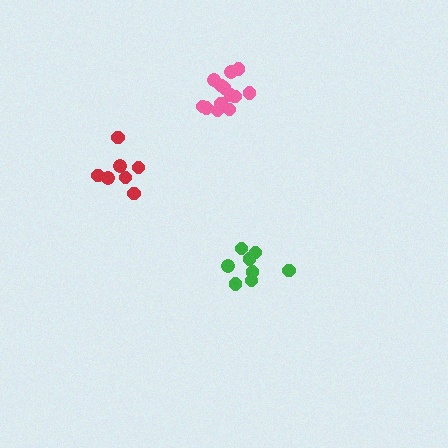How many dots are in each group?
Group 1: 8 dots, Group 2: 7 dots, Group 3: 13 dots (28 total).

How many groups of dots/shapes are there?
There are 3 groups.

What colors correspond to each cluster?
The clusters are colored: green, red, pink.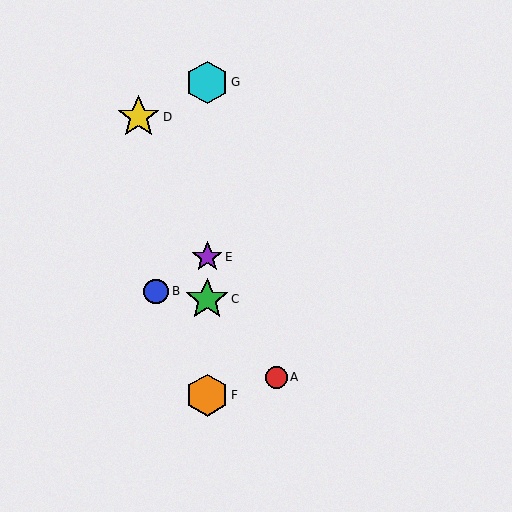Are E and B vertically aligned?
No, E is at x≈207 and B is at x≈156.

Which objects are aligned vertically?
Objects C, E, F, G are aligned vertically.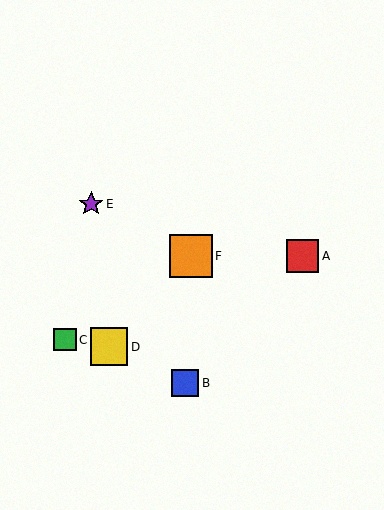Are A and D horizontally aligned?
No, A is at y≈256 and D is at y≈347.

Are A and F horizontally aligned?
Yes, both are at y≈256.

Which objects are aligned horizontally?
Objects A, F are aligned horizontally.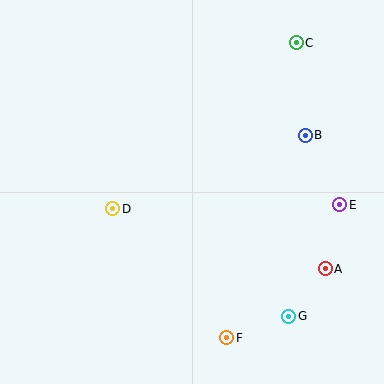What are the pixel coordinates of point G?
Point G is at (289, 316).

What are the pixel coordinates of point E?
Point E is at (340, 205).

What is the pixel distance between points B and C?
The distance between B and C is 93 pixels.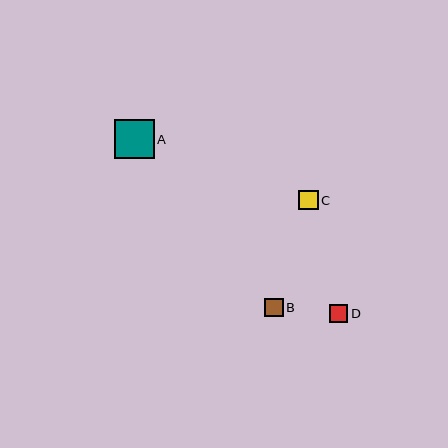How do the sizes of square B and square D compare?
Square B and square D are approximately the same size.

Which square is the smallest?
Square D is the smallest with a size of approximately 18 pixels.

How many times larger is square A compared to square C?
Square A is approximately 2.1 times the size of square C.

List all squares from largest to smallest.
From largest to smallest: A, C, B, D.